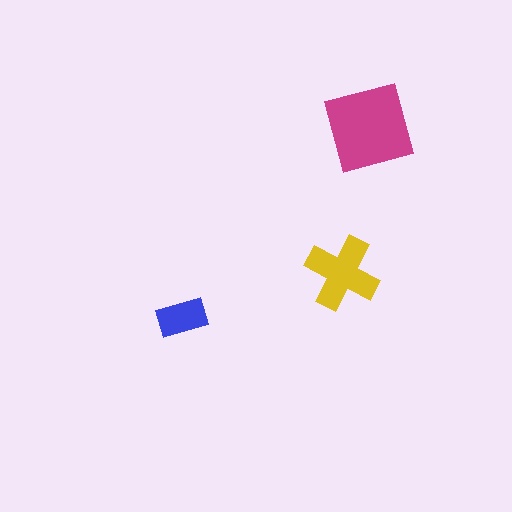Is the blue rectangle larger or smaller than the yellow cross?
Smaller.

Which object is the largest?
The magenta square.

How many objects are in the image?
There are 3 objects in the image.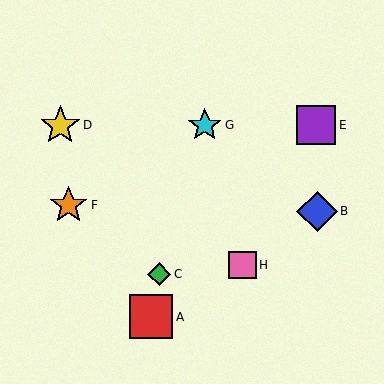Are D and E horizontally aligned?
Yes, both are at y≈125.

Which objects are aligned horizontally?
Objects D, E, G are aligned horizontally.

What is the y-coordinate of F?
Object F is at y≈205.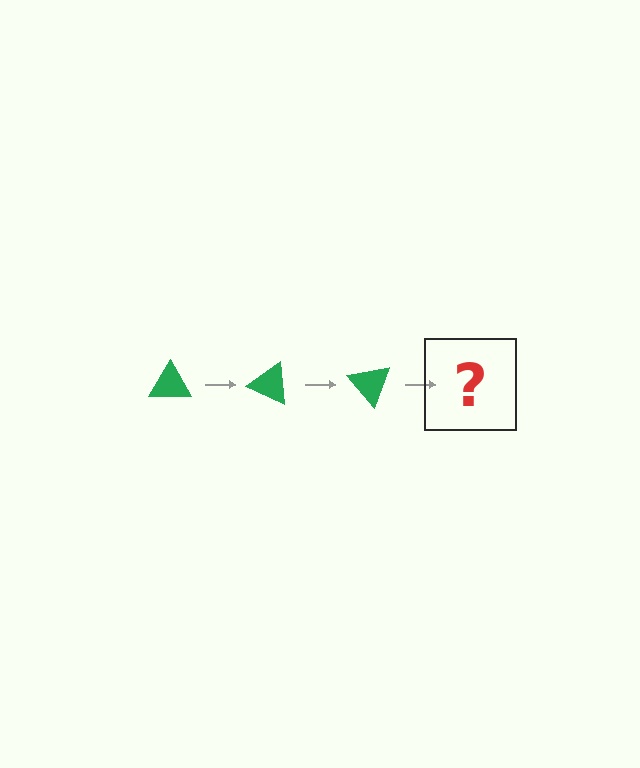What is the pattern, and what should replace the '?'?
The pattern is that the triangle rotates 25 degrees each step. The '?' should be a green triangle rotated 75 degrees.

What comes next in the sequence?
The next element should be a green triangle rotated 75 degrees.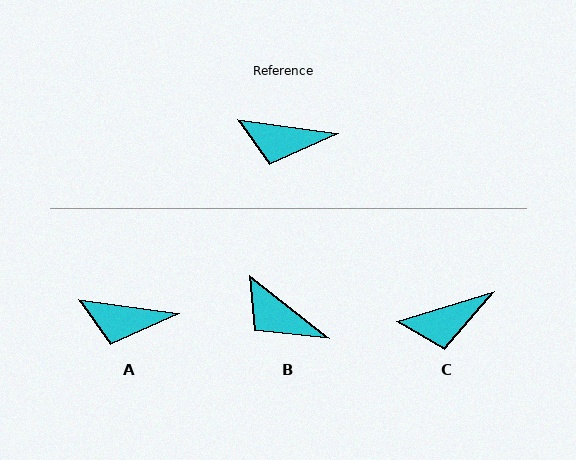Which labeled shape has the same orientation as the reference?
A.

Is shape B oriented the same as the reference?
No, it is off by about 30 degrees.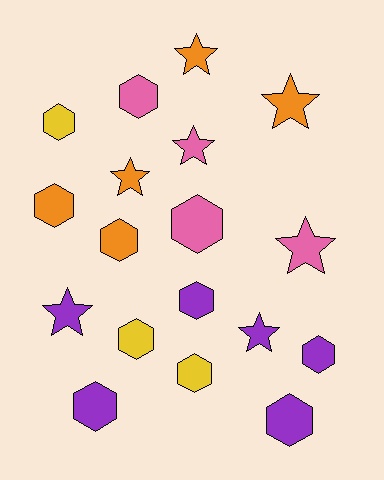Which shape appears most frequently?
Hexagon, with 11 objects.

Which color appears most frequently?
Purple, with 6 objects.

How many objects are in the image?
There are 18 objects.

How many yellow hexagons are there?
There are 3 yellow hexagons.